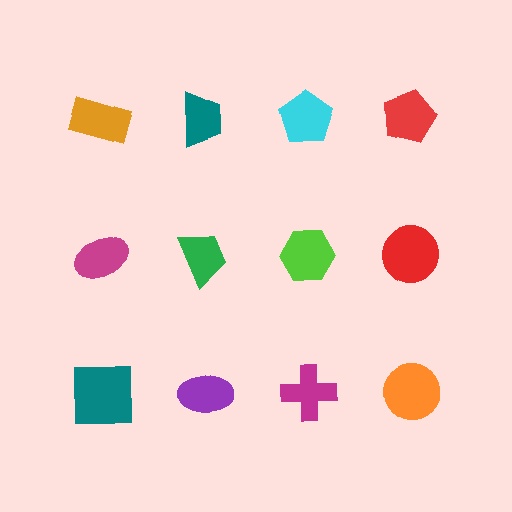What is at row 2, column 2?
A green trapezoid.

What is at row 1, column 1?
An orange rectangle.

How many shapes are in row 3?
4 shapes.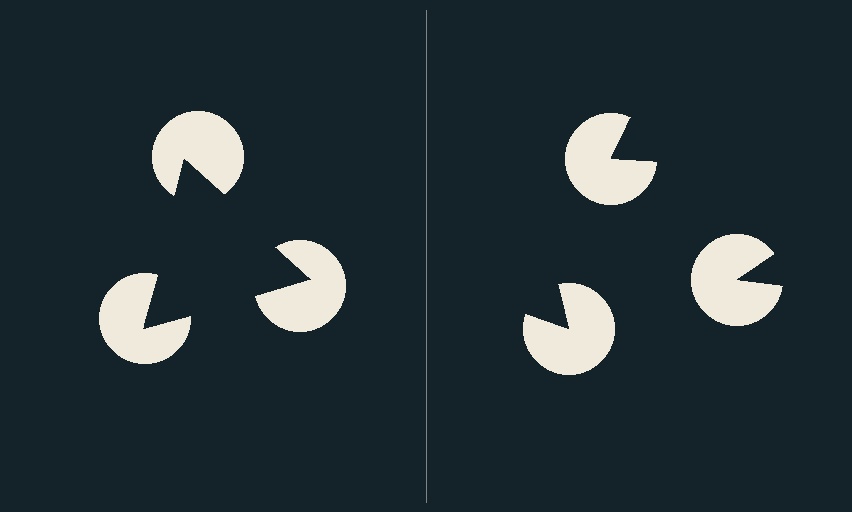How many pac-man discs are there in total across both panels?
6 — 3 on each side.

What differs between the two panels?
The pac-man discs are positioned identically on both sides; only the wedge orientations differ. On the left they align to a triangle; on the right they are misaligned.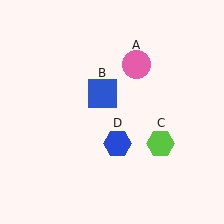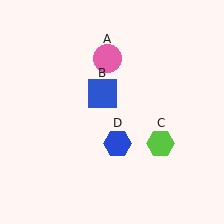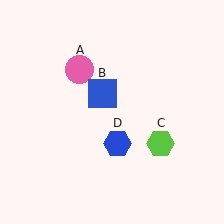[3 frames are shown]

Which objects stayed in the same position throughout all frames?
Blue square (object B) and lime hexagon (object C) and blue hexagon (object D) remained stationary.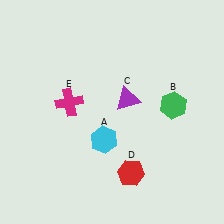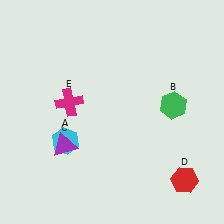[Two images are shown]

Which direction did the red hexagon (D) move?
The red hexagon (D) moved right.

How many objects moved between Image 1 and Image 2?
3 objects moved between the two images.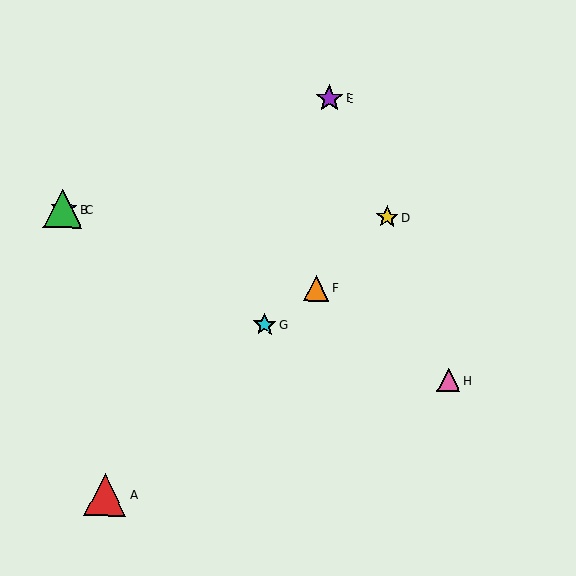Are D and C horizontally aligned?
Yes, both are at y≈217.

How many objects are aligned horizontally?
3 objects (B, C, D) are aligned horizontally.